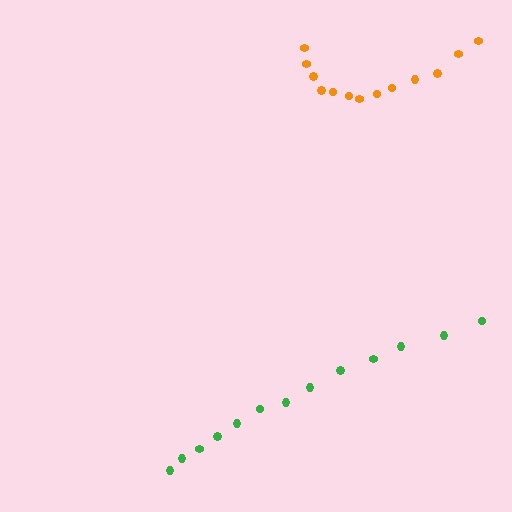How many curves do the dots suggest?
There are 2 distinct paths.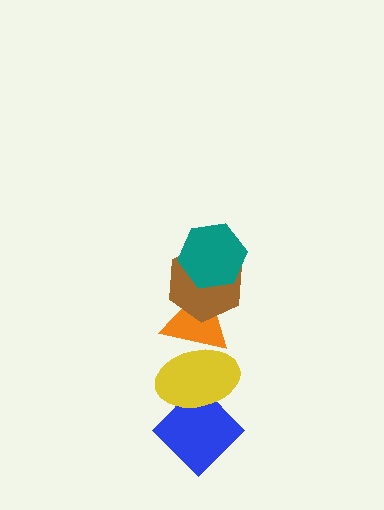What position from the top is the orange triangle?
The orange triangle is 3rd from the top.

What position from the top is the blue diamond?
The blue diamond is 5th from the top.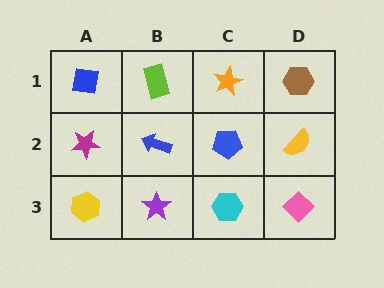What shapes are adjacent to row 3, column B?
A blue arrow (row 2, column B), a yellow hexagon (row 3, column A), a cyan hexagon (row 3, column C).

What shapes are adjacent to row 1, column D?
A yellow semicircle (row 2, column D), an orange star (row 1, column C).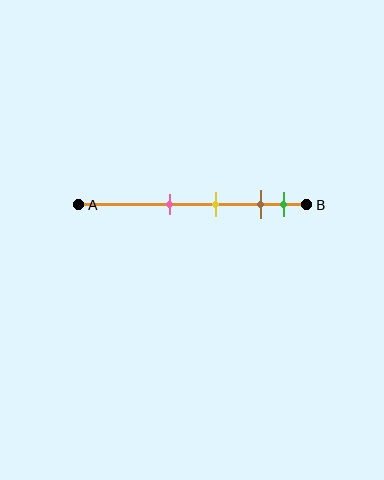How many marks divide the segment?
There are 4 marks dividing the segment.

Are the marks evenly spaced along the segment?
No, the marks are not evenly spaced.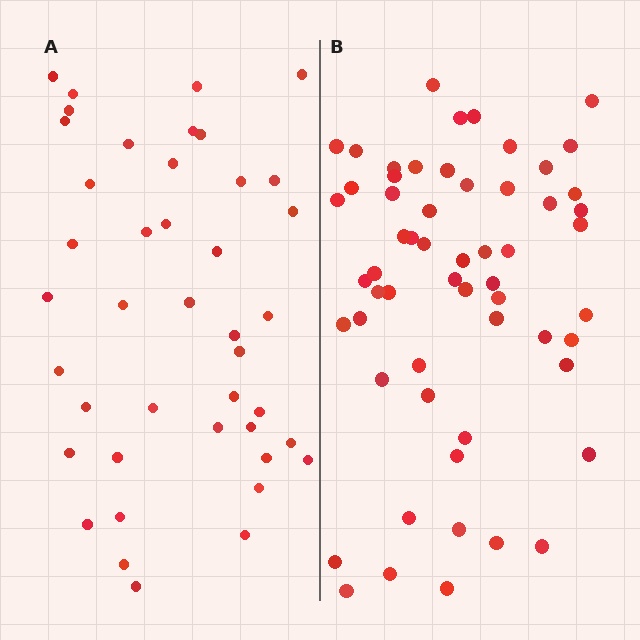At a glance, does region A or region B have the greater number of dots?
Region B (the right region) has more dots.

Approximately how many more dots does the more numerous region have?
Region B has approximately 15 more dots than region A.